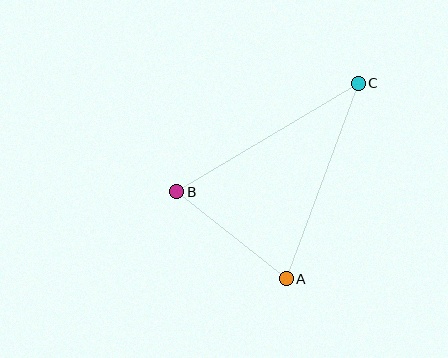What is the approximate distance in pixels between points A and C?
The distance between A and C is approximately 208 pixels.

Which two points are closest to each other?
Points A and B are closest to each other.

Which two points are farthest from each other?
Points B and C are farthest from each other.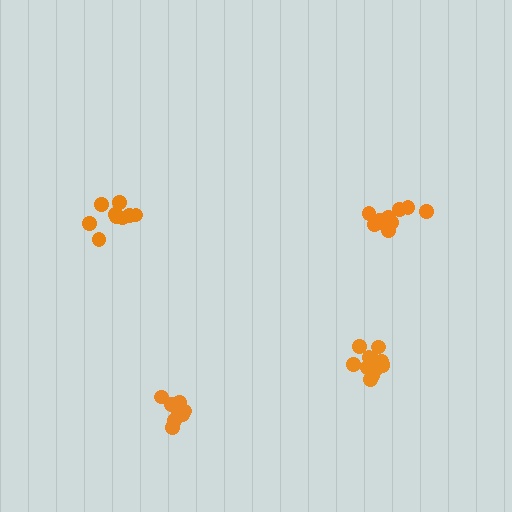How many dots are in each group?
Group 1: 9 dots, Group 2: 12 dots, Group 3: 9 dots, Group 4: 13 dots (43 total).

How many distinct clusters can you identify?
There are 4 distinct clusters.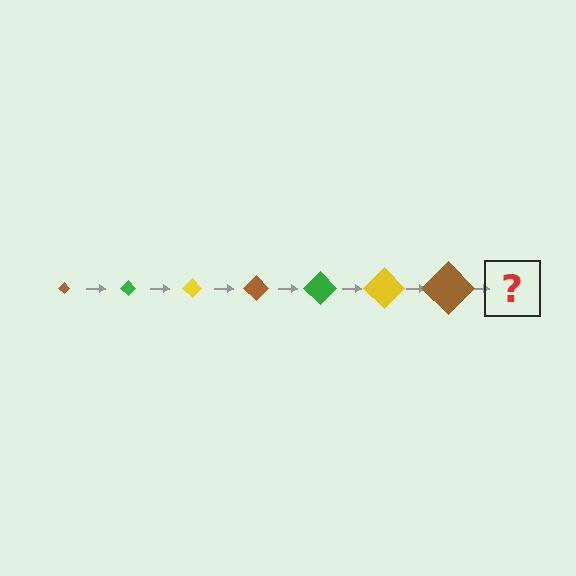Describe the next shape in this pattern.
It should be a green diamond, larger than the previous one.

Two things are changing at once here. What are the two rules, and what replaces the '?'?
The two rules are that the diamond grows larger each step and the color cycles through brown, green, and yellow. The '?' should be a green diamond, larger than the previous one.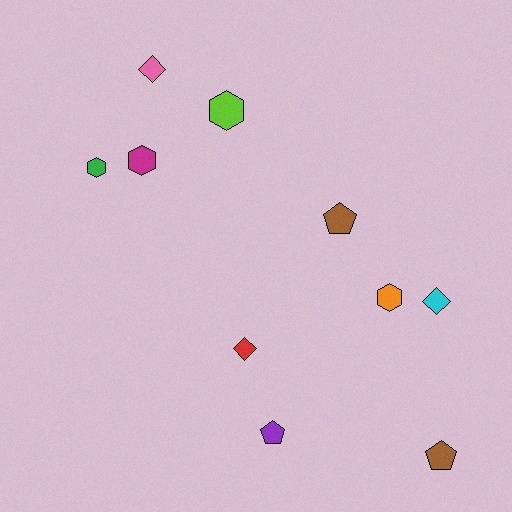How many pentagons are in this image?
There are 3 pentagons.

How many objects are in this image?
There are 10 objects.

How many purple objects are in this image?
There is 1 purple object.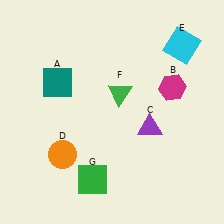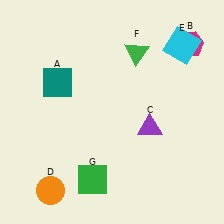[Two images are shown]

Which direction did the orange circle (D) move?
The orange circle (D) moved down.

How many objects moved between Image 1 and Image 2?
3 objects moved between the two images.